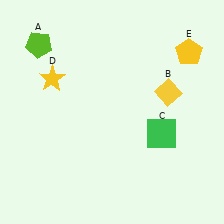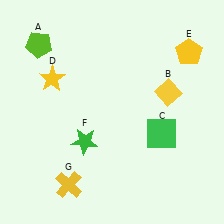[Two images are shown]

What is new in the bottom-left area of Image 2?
A yellow cross (G) was added in the bottom-left area of Image 2.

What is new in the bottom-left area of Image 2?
A green star (F) was added in the bottom-left area of Image 2.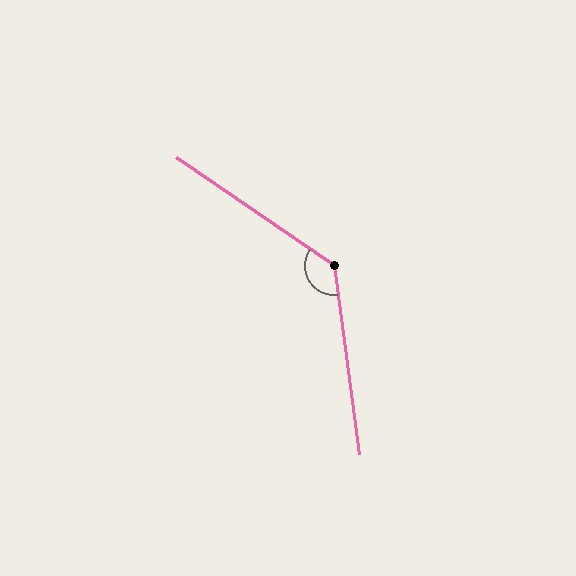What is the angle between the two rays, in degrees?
Approximately 132 degrees.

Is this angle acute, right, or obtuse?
It is obtuse.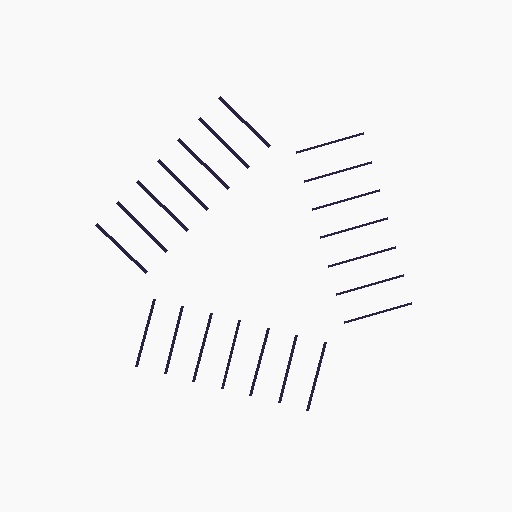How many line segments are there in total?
21 — 7 along each of the 3 edges.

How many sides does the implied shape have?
3 sides — the line-ends trace a triangle.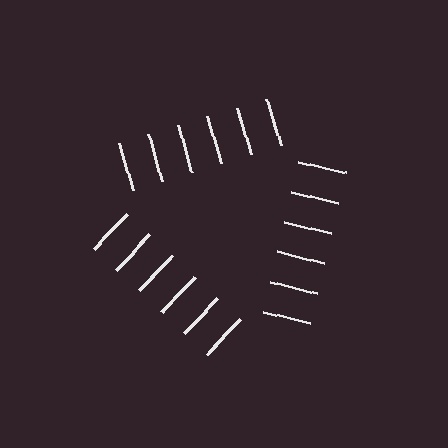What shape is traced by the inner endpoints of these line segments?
An illusory triangle — the line segments terminate on its edges but no continuous stroke is drawn.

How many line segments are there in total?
18 — 6 along each of the 3 edges.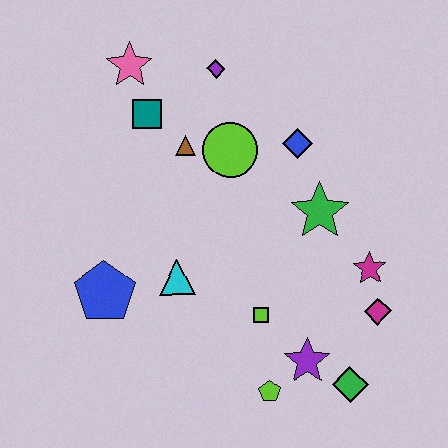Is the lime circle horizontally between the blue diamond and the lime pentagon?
No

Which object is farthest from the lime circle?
The green diamond is farthest from the lime circle.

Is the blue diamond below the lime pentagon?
No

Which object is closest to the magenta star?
The magenta diamond is closest to the magenta star.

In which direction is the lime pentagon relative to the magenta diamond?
The lime pentagon is to the left of the magenta diamond.